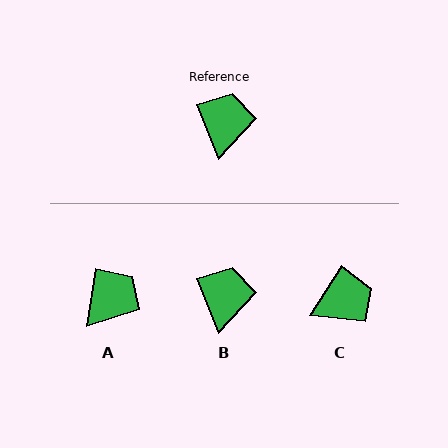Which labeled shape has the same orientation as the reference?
B.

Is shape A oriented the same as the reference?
No, it is off by about 31 degrees.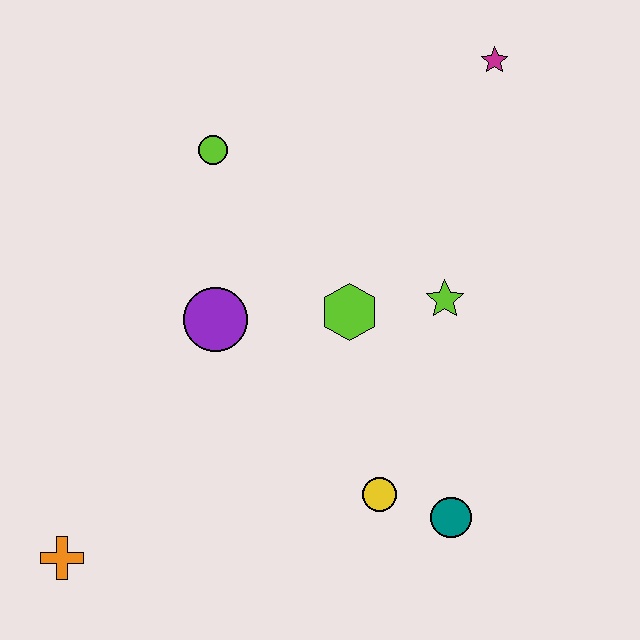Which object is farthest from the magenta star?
The orange cross is farthest from the magenta star.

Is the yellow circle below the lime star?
Yes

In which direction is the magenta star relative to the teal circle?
The magenta star is above the teal circle.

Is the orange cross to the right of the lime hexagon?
No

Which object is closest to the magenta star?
The lime star is closest to the magenta star.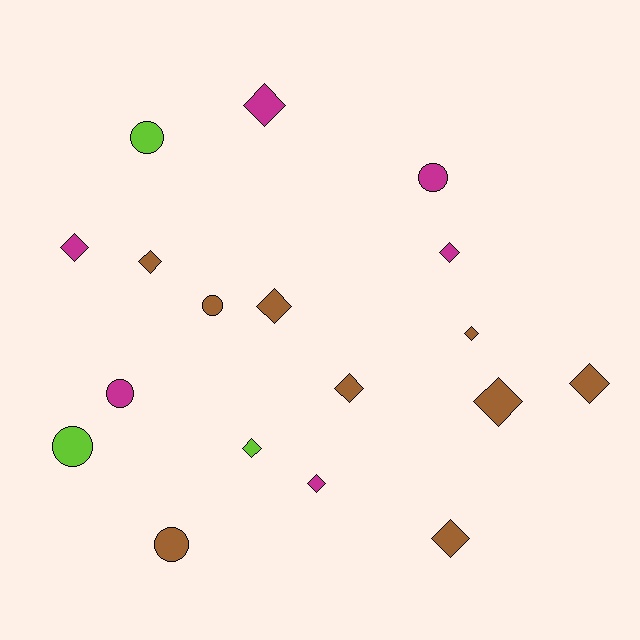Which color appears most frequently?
Brown, with 9 objects.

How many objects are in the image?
There are 18 objects.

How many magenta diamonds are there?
There are 4 magenta diamonds.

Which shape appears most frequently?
Diamond, with 12 objects.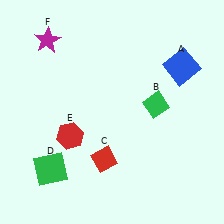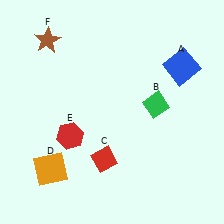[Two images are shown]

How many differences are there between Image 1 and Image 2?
There are 2 differences between the two images.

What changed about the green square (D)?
In Image 1, D is green. In Image 2, it changed to orange.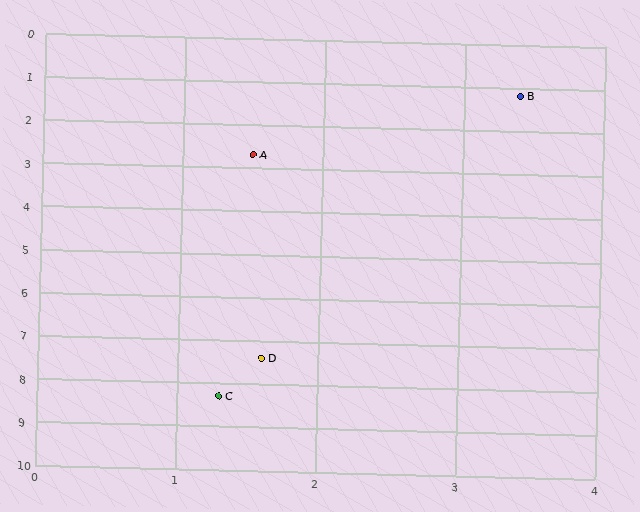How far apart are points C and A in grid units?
Points C and A are about 5.6 grid units apart.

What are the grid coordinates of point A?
Point A is at approximately (1.5, 2.7).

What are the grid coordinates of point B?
Point B is at approximately (3.4, 1.2).